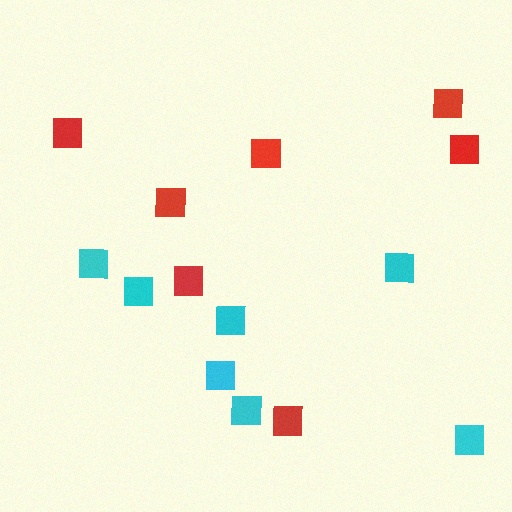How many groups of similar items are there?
There are 2 groups: one group of cyan squares (7) and one group of red squares (7).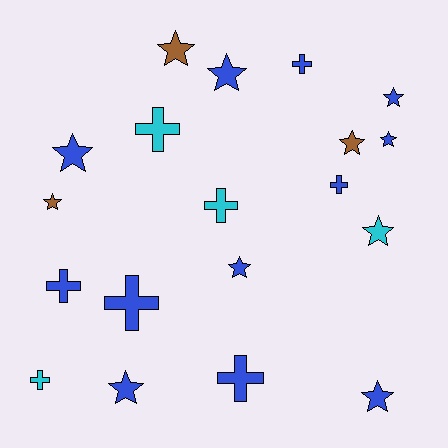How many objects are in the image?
There are 19 objects.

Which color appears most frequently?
Blue, with 12 objects.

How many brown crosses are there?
There are no brown crosses.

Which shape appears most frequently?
Star, with 11 objects.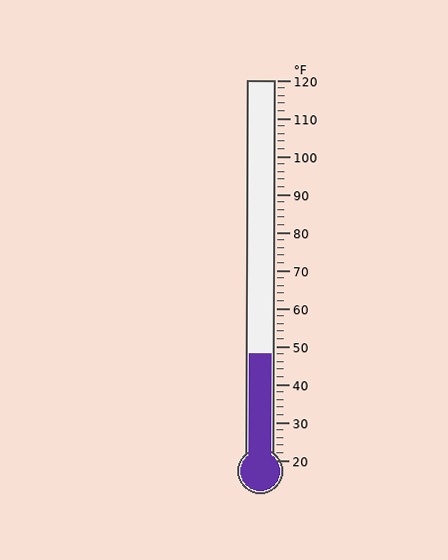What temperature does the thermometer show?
The thermometer shows approximately 48°F.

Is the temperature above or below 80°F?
The temperature is below 80°F.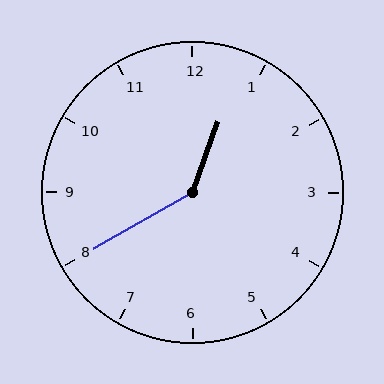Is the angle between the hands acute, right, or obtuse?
It is obtuse.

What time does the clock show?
12:40.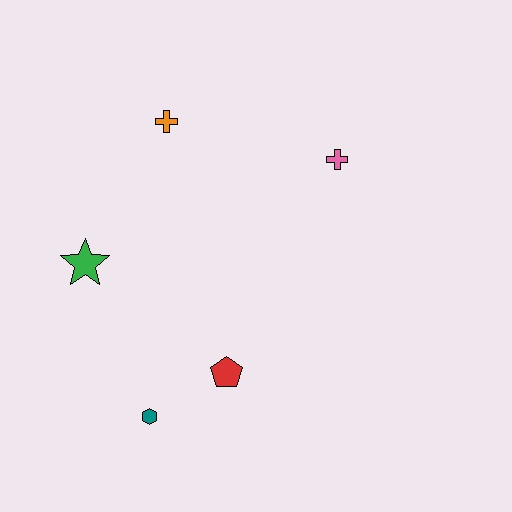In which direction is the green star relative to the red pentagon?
The green star is to the left of the red pentagon.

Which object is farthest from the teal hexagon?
The pink cross is farthest from the teal hexagon.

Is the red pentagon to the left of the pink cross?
Yes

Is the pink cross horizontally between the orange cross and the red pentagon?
No